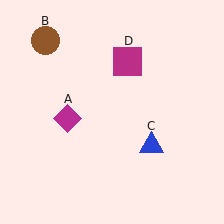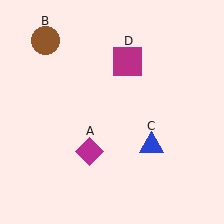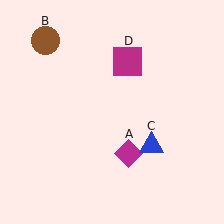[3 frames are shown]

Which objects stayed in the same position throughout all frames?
Brown circle (object B) and blue triangle (object C) and magenta square (object D) remained stationary.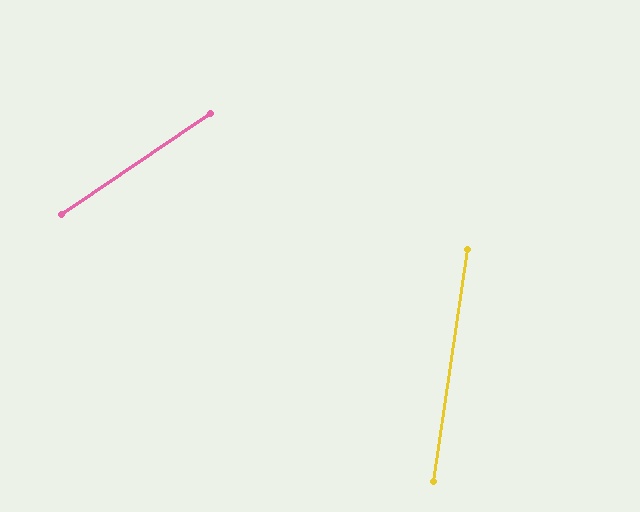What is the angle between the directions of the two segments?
Approximately 48 degrees.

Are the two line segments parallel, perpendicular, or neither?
Neither parallel nor perpendicular — they differ by about 48°.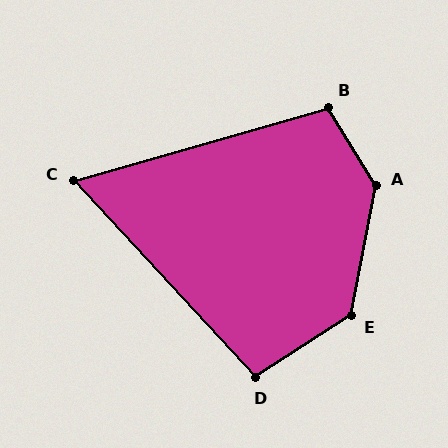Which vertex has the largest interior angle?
A, at approximately 138 degrees.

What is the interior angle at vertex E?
Approximately 134 degrees (obtuse).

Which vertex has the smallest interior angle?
C, at approximately 63 degrees.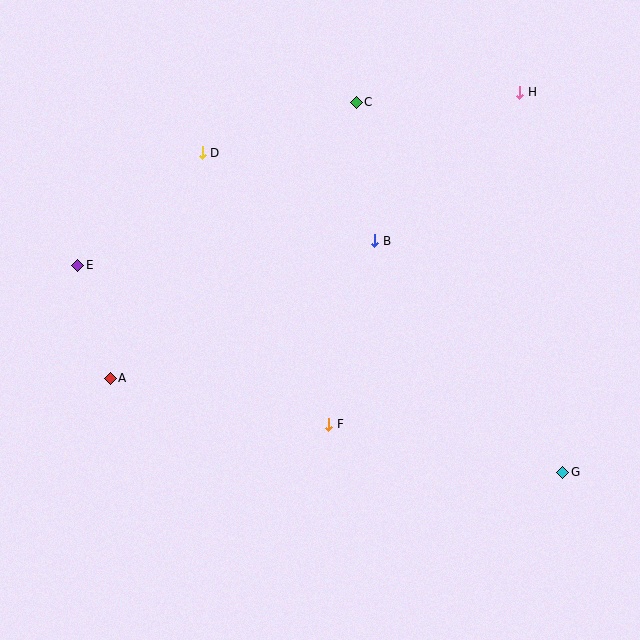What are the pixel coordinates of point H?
Point H is at (520, 92).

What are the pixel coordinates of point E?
Point E is at (78, 265).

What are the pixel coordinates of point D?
Point D is at (202, 153).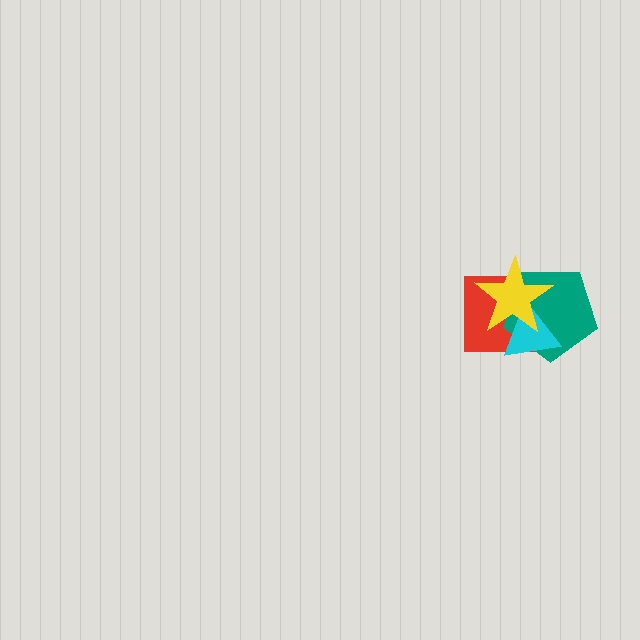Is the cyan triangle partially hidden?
Yes, it is partially covered by another shape.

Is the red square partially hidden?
Yes, it is partially covered by another shape.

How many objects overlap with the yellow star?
3 objects overlap with the yellow star.